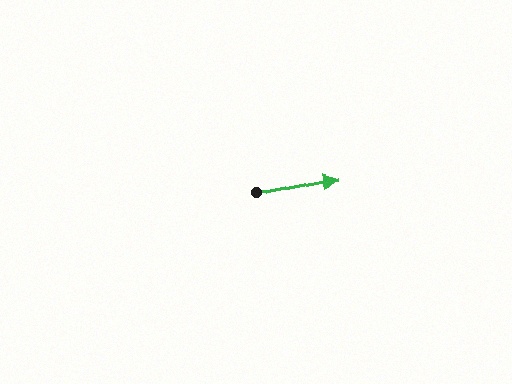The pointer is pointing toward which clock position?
Roughly 3 o'clock.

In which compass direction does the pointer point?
East.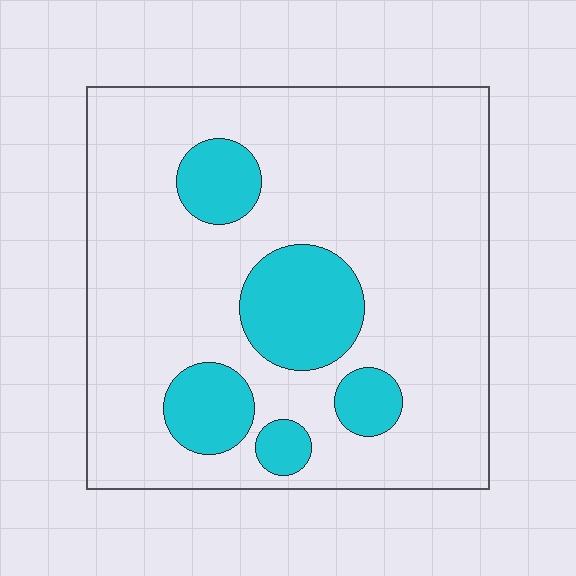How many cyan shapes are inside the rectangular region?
5.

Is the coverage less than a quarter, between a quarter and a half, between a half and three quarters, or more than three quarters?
Less than a quarter.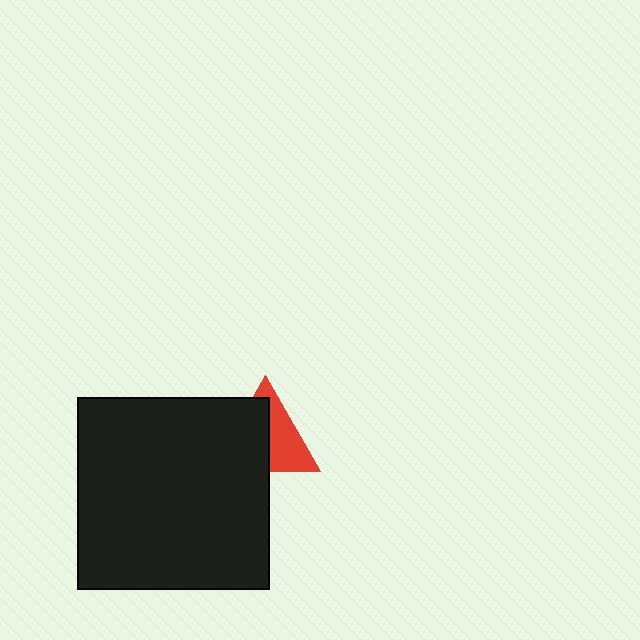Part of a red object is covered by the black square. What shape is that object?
It is a triangle.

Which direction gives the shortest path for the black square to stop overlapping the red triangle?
Moving toward the lower-left gives the shortest separation.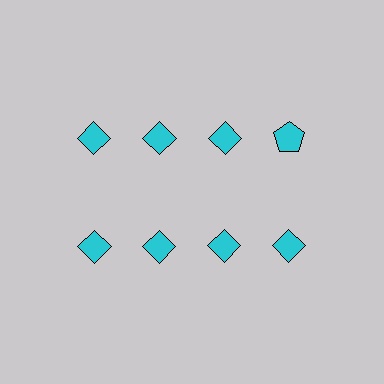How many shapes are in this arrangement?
There are 8 shapes arranged in a grid pattern.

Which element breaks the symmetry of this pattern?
The cyan pentagon in the top row, second from right column breaks the symmetry. All other shapes are cyan diamonds.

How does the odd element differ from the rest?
It has a different shape: pentagon instead of diamond.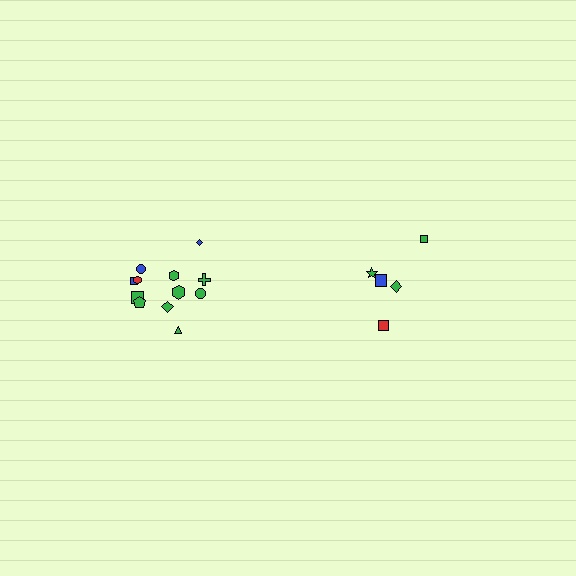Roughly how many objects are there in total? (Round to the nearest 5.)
Roughly 15 objects in total.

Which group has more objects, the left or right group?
The left group.